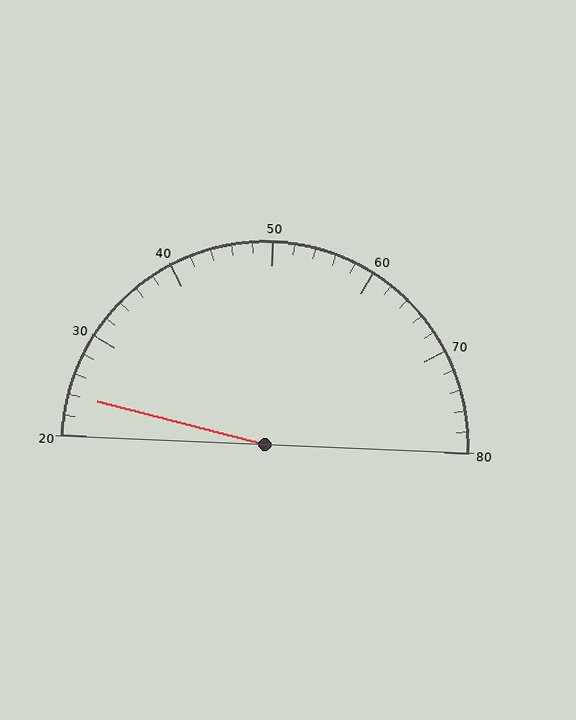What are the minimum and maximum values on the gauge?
The gauge ranges from 20 to 80.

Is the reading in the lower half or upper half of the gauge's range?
The reading is in the lower half of the range (20 to 80).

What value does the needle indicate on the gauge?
The needle indicates approximately 24.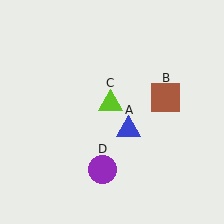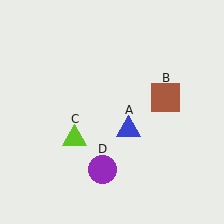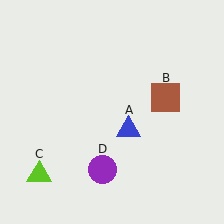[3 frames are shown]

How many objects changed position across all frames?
1 object changed position: lime triangle (object C).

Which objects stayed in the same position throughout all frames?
Blue triangle (object A) and brown square (object B) and purple circle (object D) remained stationary.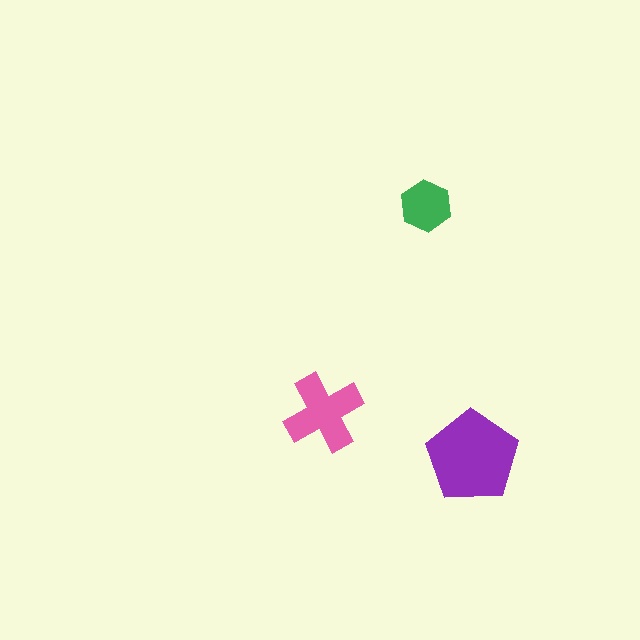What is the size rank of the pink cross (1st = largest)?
2nd.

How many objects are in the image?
There are 3 objects in the image.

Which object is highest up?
The green hexagon is topmost.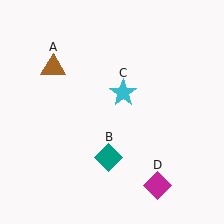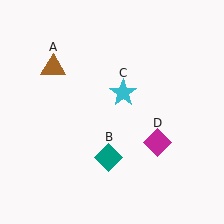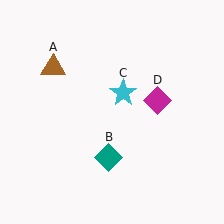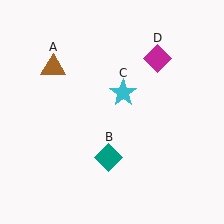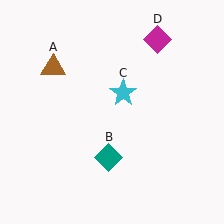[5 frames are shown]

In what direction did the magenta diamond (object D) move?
The magenta diamond (object D) moved up.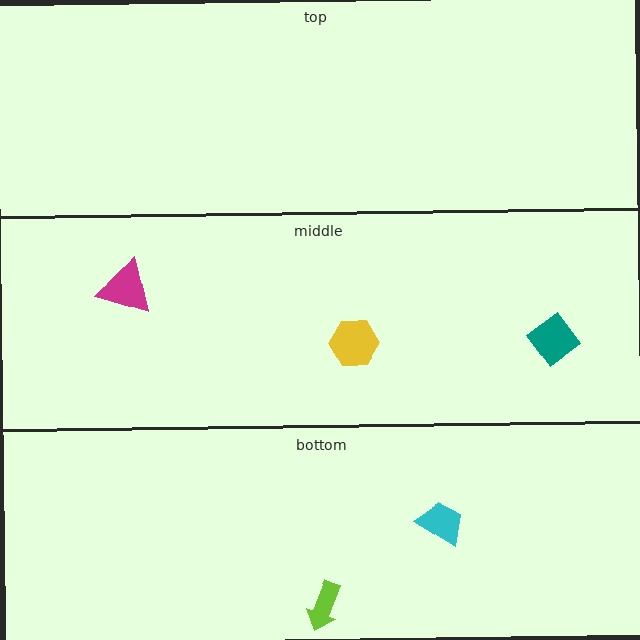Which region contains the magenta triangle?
The middle region.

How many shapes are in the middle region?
3.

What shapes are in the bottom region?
The lime arrow, the cyan trapezoid.